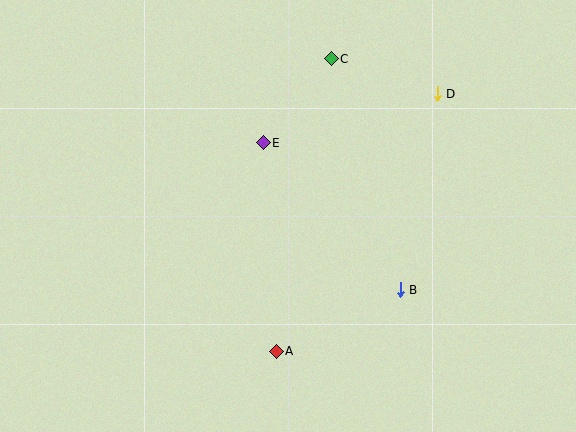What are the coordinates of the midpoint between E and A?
The midpoint between E and A is at (270, 247).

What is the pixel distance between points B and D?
The distance between B and D is 199 pixels.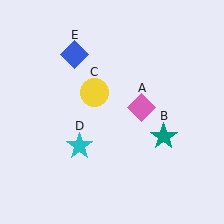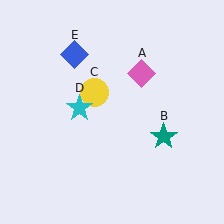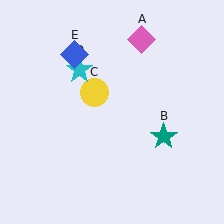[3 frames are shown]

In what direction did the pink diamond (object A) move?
The pink diamond (object A) moved up.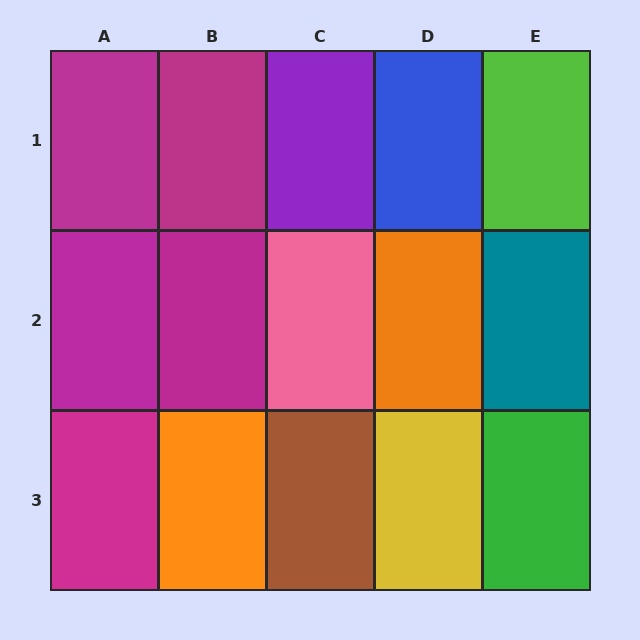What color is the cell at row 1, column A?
Magenta.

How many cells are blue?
1 cell is blue.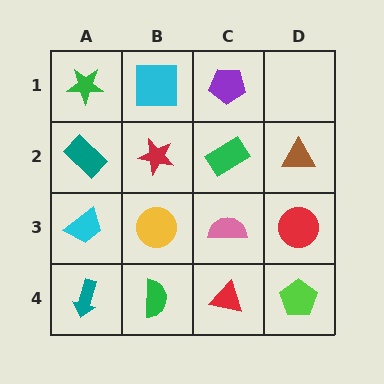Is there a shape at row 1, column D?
No, that cell is empty.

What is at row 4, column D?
A lime pentagon.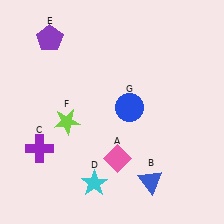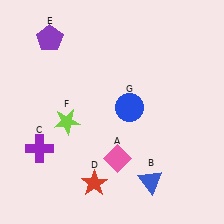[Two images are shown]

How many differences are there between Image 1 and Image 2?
There is 1 difference between the two images.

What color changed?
The star (D) changed from cyan in Image 1 to red in Image 2.